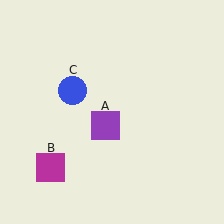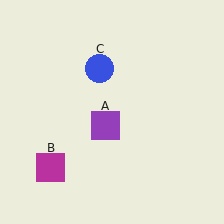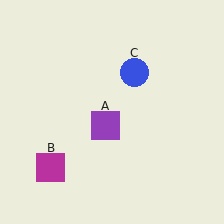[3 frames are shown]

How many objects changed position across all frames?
1 object changed position: blue circle (object C).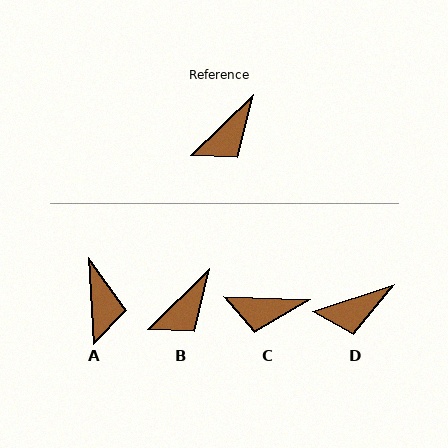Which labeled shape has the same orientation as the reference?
B.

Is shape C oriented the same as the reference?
No, it is off by about 46 degrees.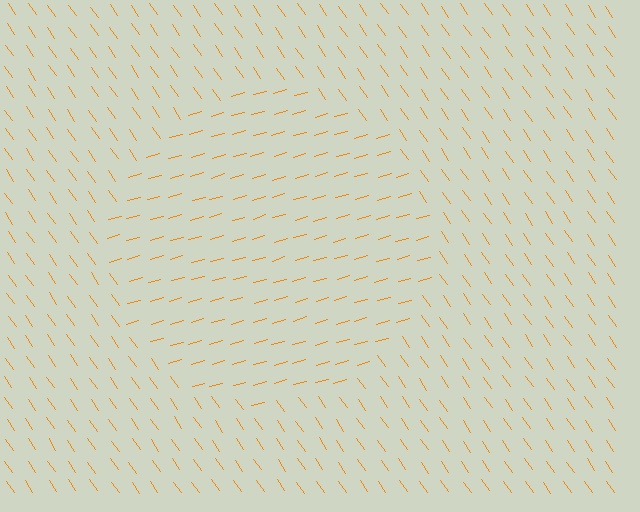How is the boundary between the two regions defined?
The boundary is defined purely by a change in line orientation (approximately 71 degrees difference). All lines are the same color and thickness.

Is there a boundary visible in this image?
Yes, there is a texture boundary formed by a change in line orientation.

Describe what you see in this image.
The image is filled with small orange line segments. A circle region in the image has lines oriented differently from the surrounding lines, creating a visible texture boundary.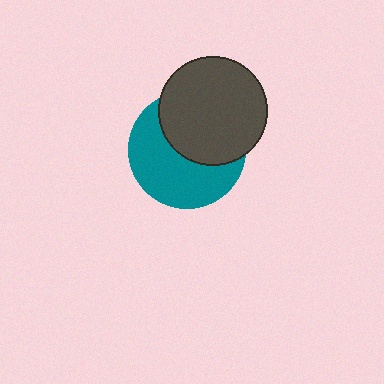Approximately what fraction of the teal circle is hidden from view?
Roughly 46% of the teal circle is hidden behind the dark gray circle.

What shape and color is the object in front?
The object in front is a dark gray circle.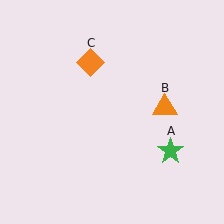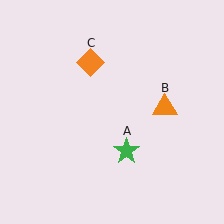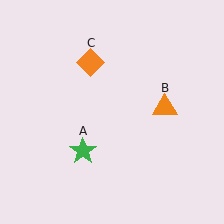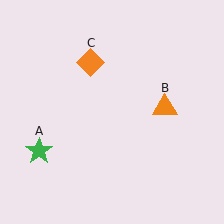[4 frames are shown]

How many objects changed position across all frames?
1 object changed position: green star (object A).